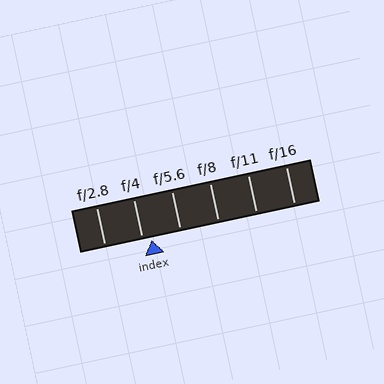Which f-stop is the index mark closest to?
The index mark is closest to f/4.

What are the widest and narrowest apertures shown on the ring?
The widest aperture shown is f/2.8 and the narrowest is f/16.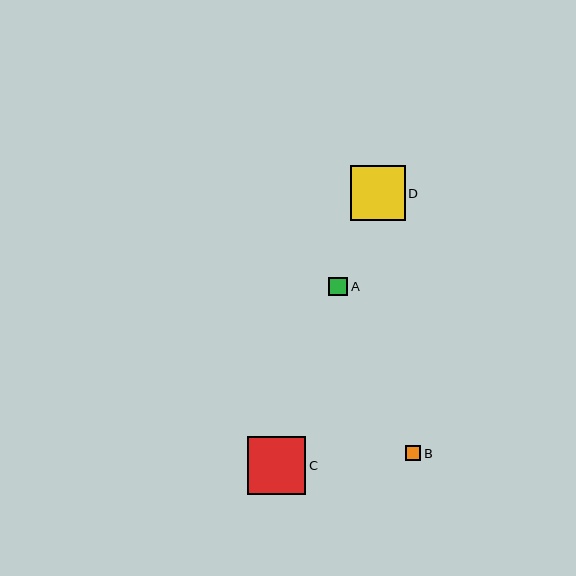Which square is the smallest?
Square B is the smallest with a size of approximately 15 pixels.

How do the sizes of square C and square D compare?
Square C and square D are approximately the same size.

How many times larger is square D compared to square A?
Square D is approximately 2.9 times the size of square A.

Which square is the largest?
Square C is the largest with a size of approximately 58 pixels.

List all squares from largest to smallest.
From largest to smallest: C, D, A, B.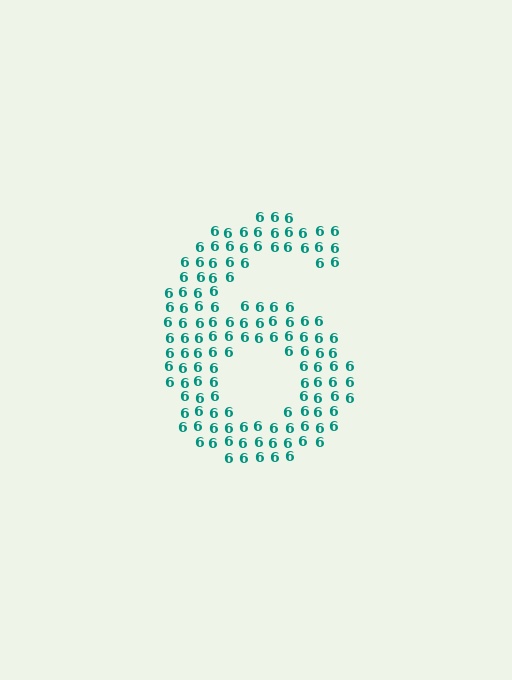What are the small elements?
The small elements are digit 6's.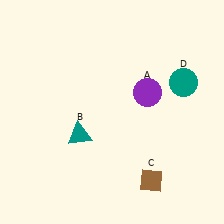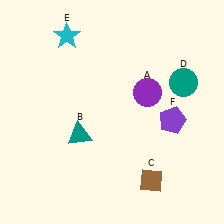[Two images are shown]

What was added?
A cyan star (E), a purple pentagon (F) were added in Image 2.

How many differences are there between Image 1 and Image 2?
There are 2 differences between the two images.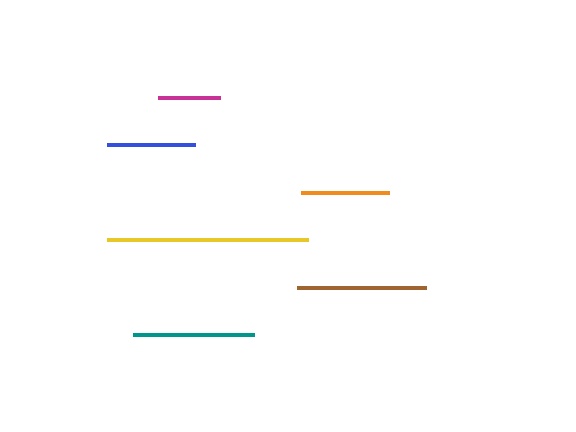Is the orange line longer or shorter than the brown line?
The brown line is longer than the orange line.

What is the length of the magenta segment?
The magenta segment is approximately 61 pixels long.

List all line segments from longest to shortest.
From longest to shortest: yellow, brown, teal, blue, orange, magenta.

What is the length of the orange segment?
The orange segment is approximately 88 pixels long.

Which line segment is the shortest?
The magenta line is the shortest at approximately 61 pixels.